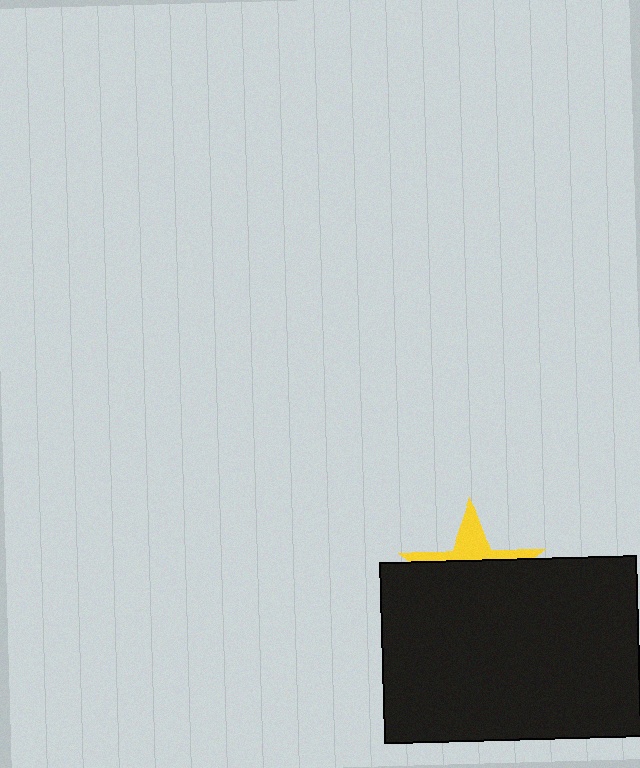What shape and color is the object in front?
The object in front is a black rectangle.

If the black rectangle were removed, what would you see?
You would see the complete yellow star.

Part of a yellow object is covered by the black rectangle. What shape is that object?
It is a star.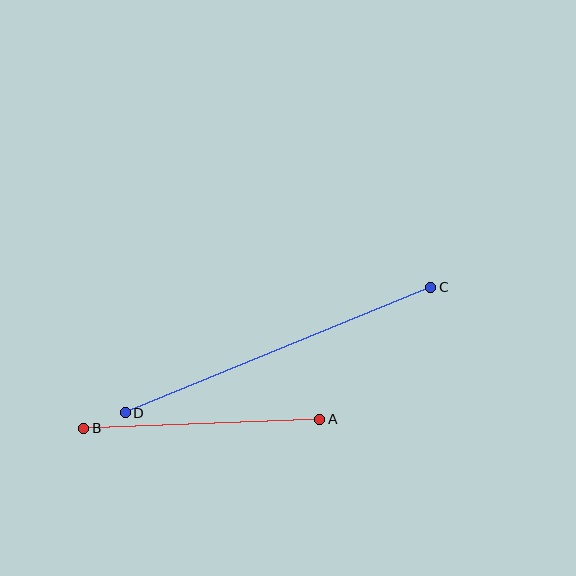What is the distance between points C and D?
The distance is approximately 330 pixels.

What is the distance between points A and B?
The distance is approximately 236 pixels.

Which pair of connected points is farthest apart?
Points C and D are farthest apart.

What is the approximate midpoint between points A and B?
The midpoint is at approximately (202, 424) pixels.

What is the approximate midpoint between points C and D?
The midpoint is at approximately (278, 350) pixels.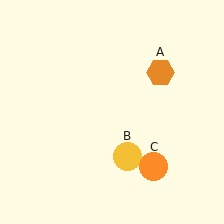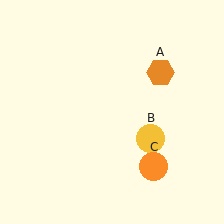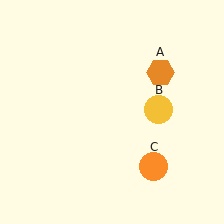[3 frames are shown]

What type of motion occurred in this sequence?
The yellow circle (object B) rotated counterclockwise around the center of the scene.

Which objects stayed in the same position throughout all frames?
Orange hexagon (object A) and orange circle (object C) remained stationary.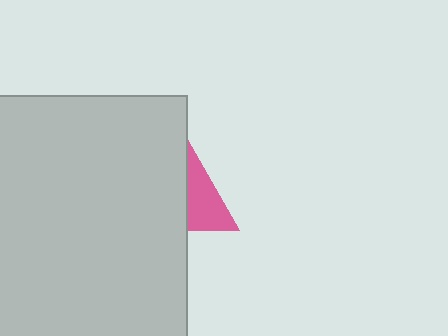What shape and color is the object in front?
The object in front is a light gray square.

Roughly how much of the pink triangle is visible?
A small part of it is visible (roughly 38%).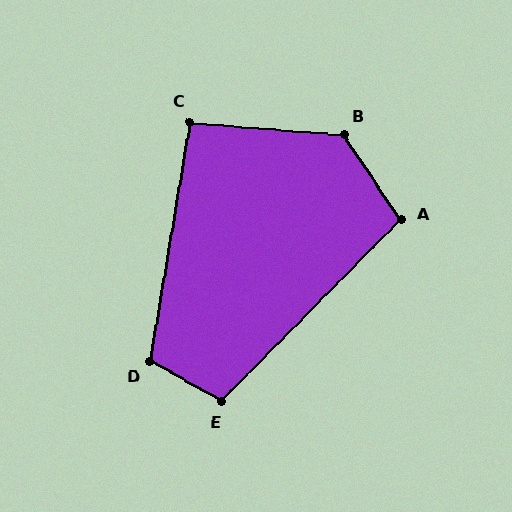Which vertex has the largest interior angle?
B, at approximately 129 degrees.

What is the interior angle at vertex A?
Approximately 101 degrees (obtuse).